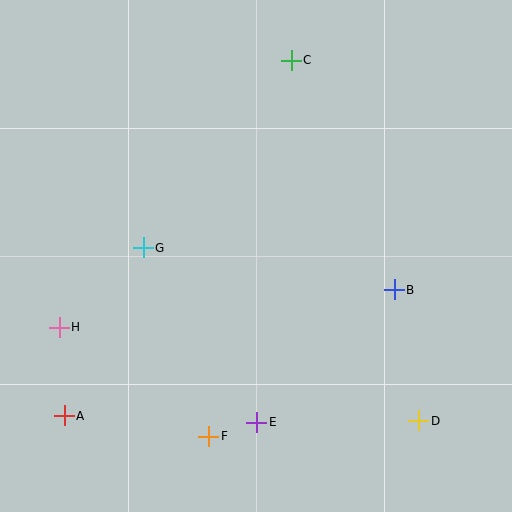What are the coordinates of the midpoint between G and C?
The midpoint between G and C is at (217, 154).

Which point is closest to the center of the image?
Point G at (143, 248) is closest to the center.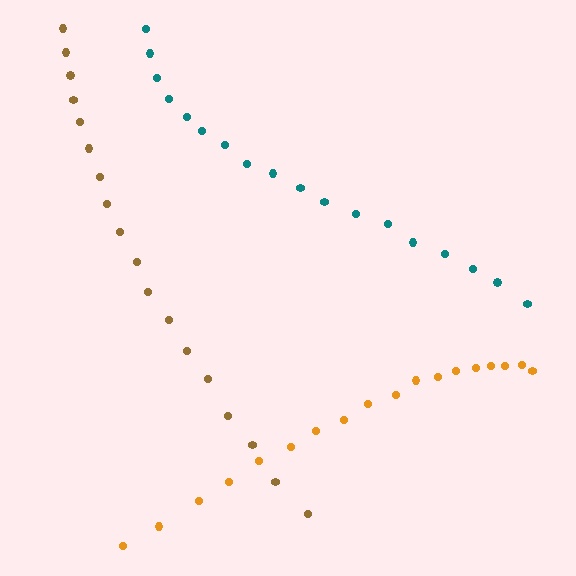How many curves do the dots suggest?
There are 3 distinct paths.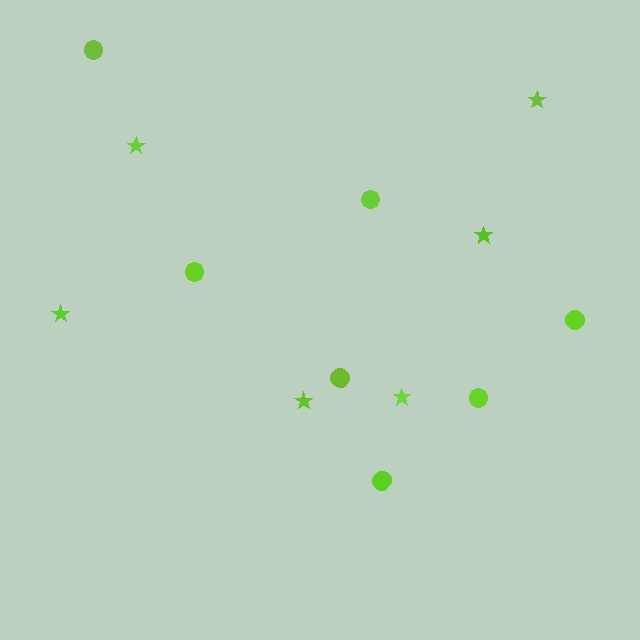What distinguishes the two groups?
There are 2 groups: one group of stars (6) and one group of circles (7).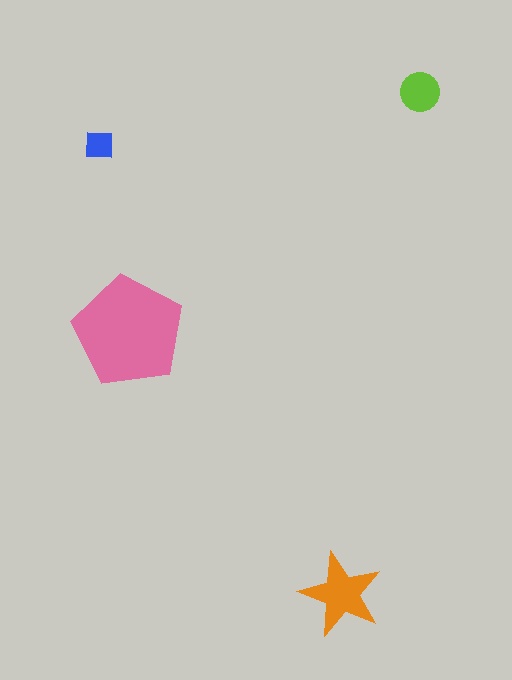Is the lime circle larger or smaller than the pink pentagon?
Smaller.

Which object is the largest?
The pink pentagon.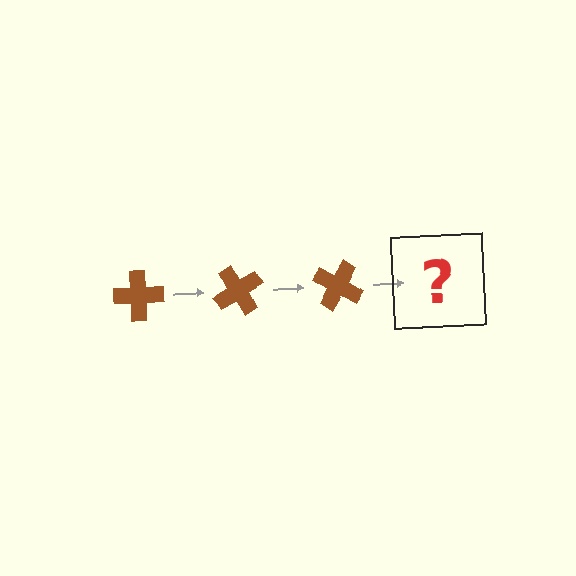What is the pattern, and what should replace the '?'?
The pattern is that the cross rotates 60 degrees each step. The '?' should be a brown cross rotated 180 degrees.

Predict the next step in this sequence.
The next step is a brown cross rotated 180 degrees.